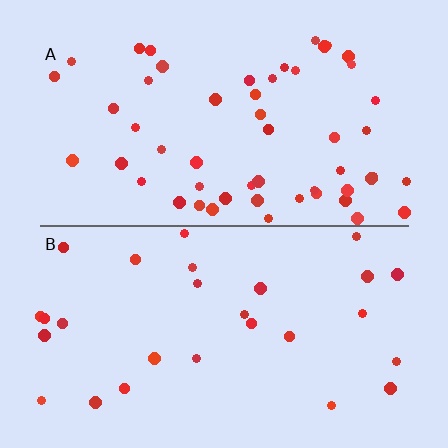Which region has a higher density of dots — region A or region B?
A (the top).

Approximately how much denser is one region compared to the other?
Approximately 1.9× — region A over region B.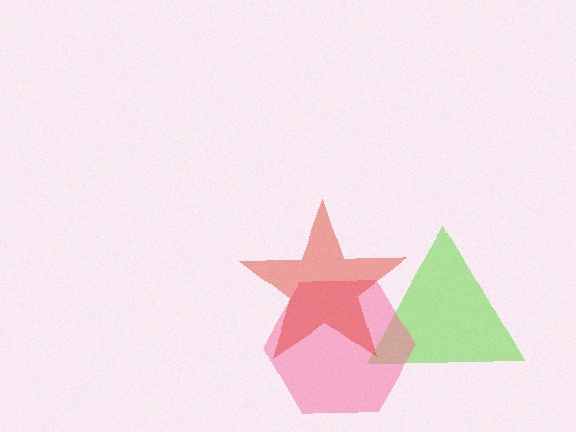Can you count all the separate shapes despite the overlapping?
Yes, there are 3 separate shapes.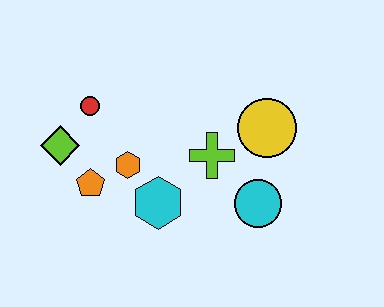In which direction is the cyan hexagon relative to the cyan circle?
The cyan hexagon is to the left of the cyan circle.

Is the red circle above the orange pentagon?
Yes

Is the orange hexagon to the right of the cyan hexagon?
No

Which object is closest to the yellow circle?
The lime cross is closest to the yellow circle.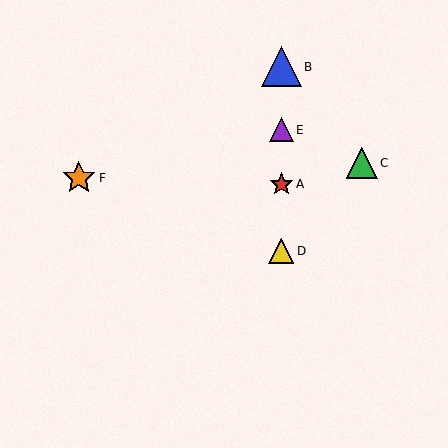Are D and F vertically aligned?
No, D is at x≈281 and F is at x≈79.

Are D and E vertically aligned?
Yes, both are at x≈281.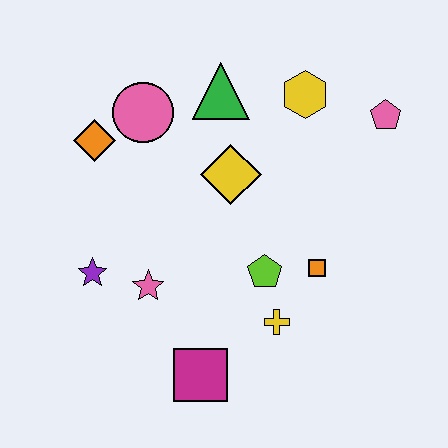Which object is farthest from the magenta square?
The pink pentagon is farthest from the magenta square.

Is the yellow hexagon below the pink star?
No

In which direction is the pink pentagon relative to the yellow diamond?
The pink pentagon is to the right of the yellow diamond.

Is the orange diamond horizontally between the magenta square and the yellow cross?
No